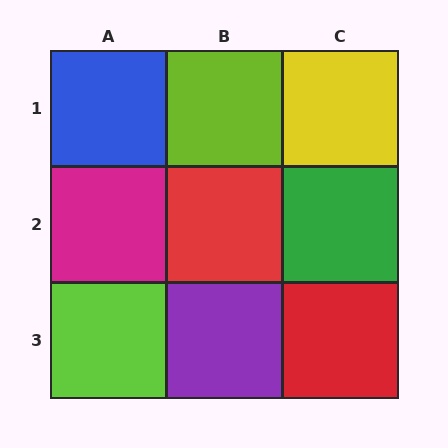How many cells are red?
2 cells are red.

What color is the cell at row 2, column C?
Green.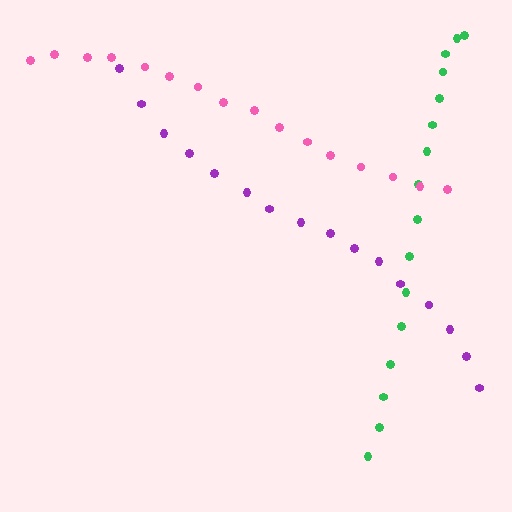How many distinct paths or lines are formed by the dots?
There are 3 distinct paths.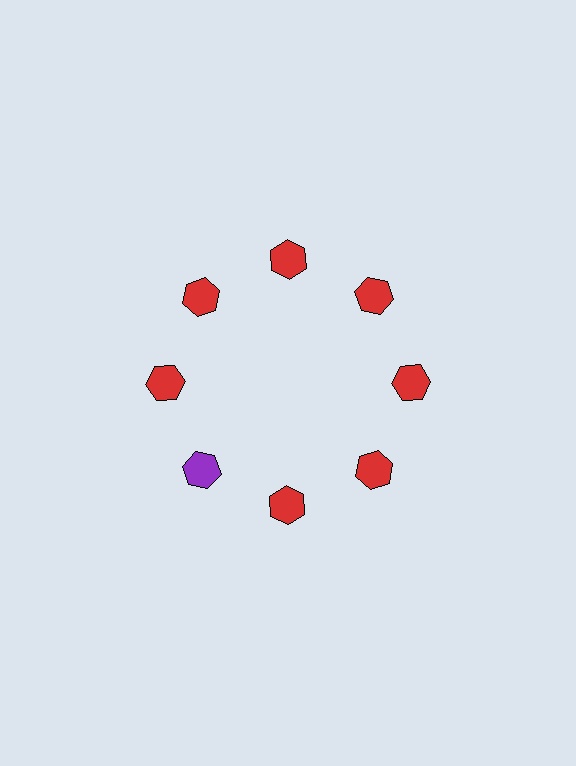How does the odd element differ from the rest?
It has a different color: purple instead of red.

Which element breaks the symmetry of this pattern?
The purple hexagon at roughly the 8 o'clock position breaks the symmetry. All other shapes are red hexagons.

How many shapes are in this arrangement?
There are 8 shapes arranged in a ring pattern.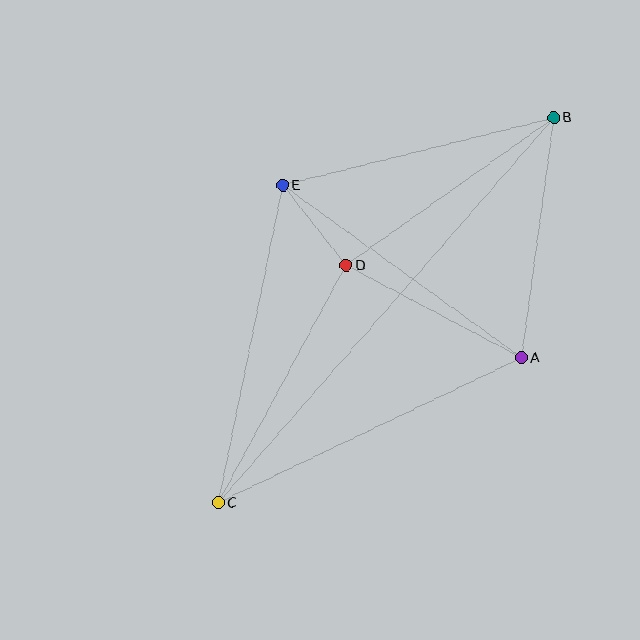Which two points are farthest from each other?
Points B and C are farthest from each other.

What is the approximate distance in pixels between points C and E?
The distance between C and E is approximately 324 pixels.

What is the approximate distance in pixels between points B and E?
The distance between B and E is approximately 279 pixels.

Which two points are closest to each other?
Points D and E are closest to each other.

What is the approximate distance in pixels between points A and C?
The distance between A and C is approximately 336 pixels.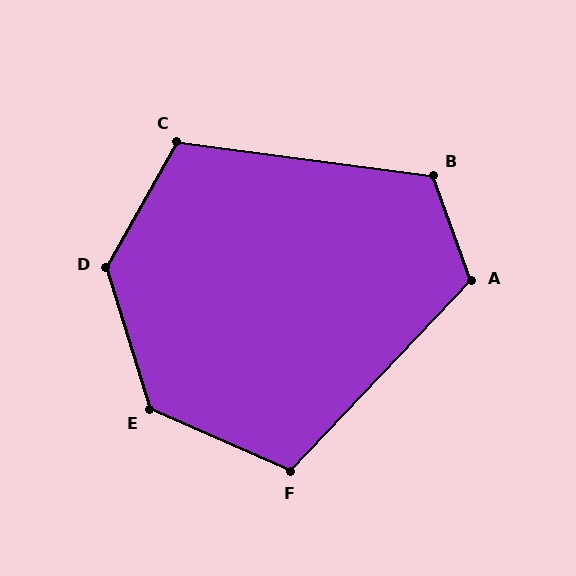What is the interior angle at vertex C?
Approximately 112 degrees (obtuse).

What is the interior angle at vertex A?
Approximately 117 degrees (obtuse).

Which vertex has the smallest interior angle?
F, at approximately 110 degrees.